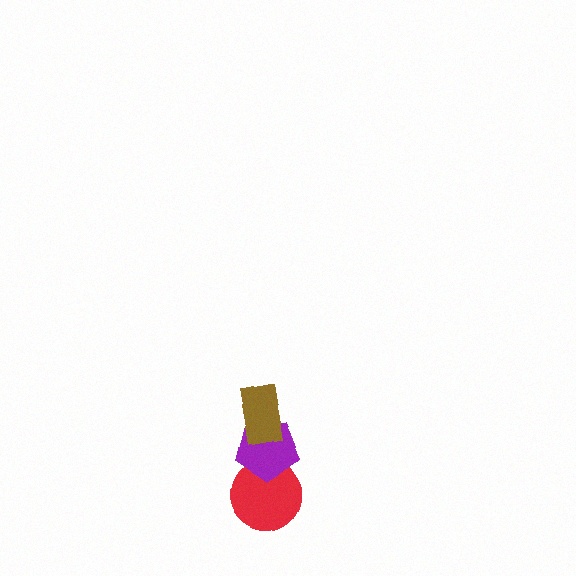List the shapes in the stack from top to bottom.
From top to bottom: the brown rectangle, the purple pentagon, the red circle.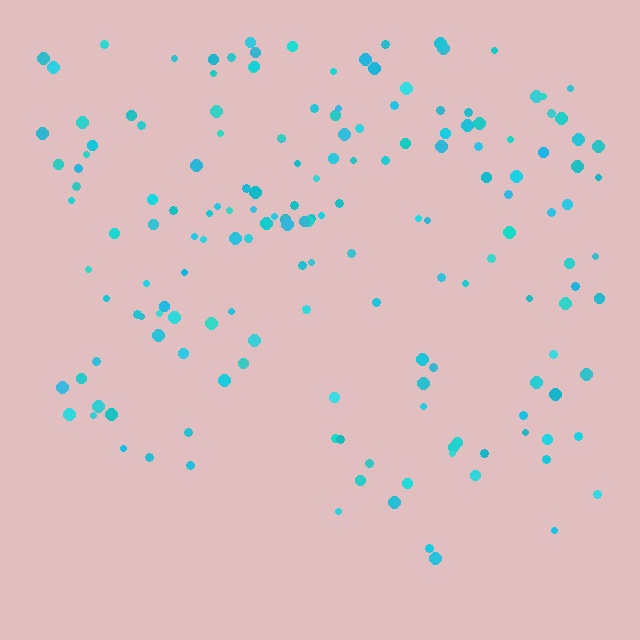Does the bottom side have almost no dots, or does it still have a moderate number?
Still a moderate number, just noticeably fewer than the top.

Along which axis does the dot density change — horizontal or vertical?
Vertical.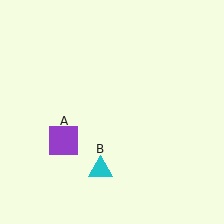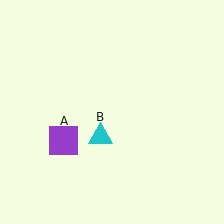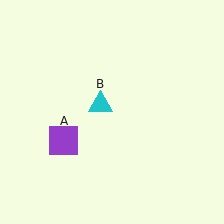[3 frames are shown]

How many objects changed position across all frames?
1 object changed position: cyan triangle (object B).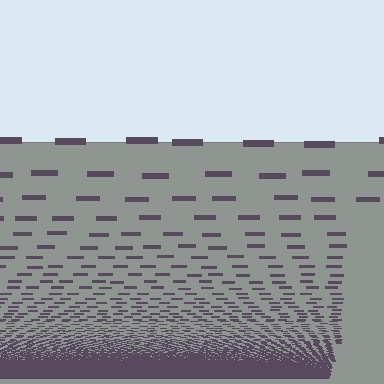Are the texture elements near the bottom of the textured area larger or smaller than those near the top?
Smaller. The gradient is inverted — elements near the bottom are smaller and denser.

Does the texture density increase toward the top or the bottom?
Density increases toward the bottom.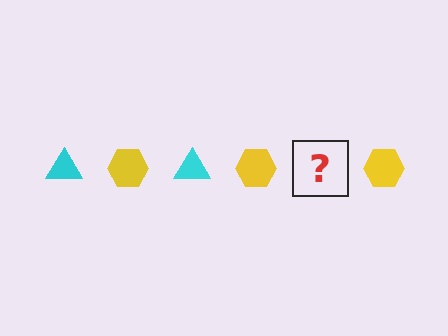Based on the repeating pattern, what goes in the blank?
The blank should be a cyan triangle.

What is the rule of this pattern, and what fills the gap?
The rule is that the pattern alternates between cyan triangle and yellow hexagon. The gap should be filled with a cyan triangle.